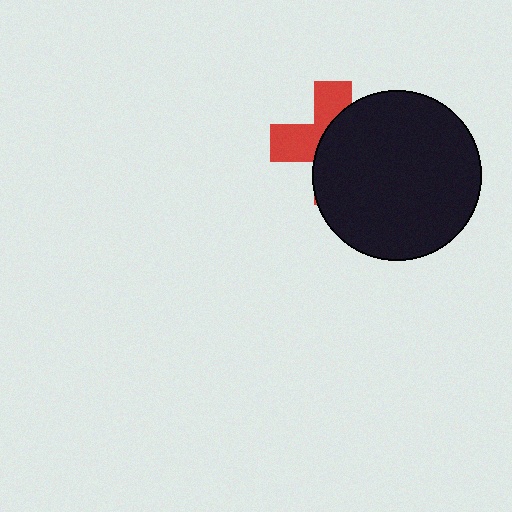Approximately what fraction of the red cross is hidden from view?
Roughly 59% of the red cross is hidden behind the black circle.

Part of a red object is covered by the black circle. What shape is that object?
It is a cross.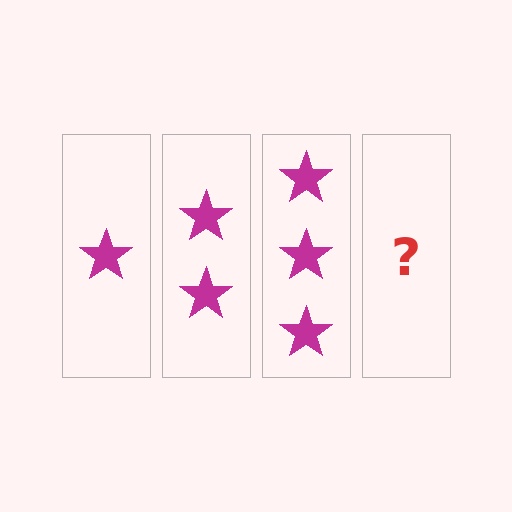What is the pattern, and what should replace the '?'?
The pattern is that each step adds one more star. The '?' should be 4 stars.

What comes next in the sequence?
The next element should be 4 stars.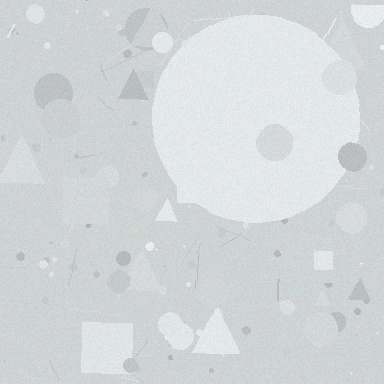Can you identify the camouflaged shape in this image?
The camouflaged shape is a circle.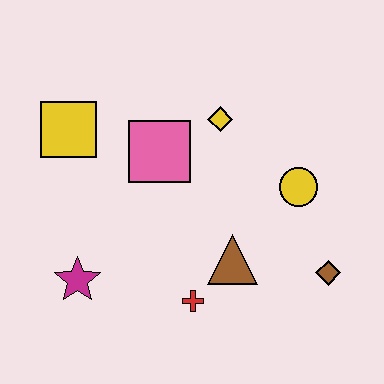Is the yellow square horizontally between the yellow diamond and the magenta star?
No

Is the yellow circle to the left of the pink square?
No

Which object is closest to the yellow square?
The pink square is closest to the yellow square.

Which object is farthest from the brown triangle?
The yellow square is farthest from the brown triangle.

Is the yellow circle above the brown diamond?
Yes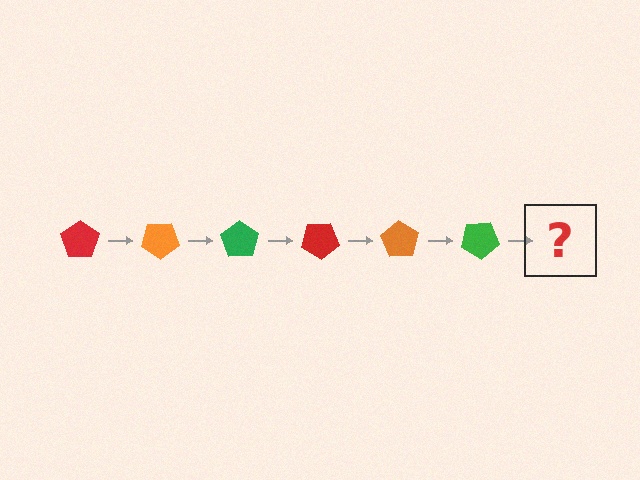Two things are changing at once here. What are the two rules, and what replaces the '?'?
The two rules are that it rotates 35 degrees each step and the color cycles through red, orange, and green. The '?' should be a red pentagon, rotated 210 degrees from the start.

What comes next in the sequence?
The next element should be a red pentagon, rotated 210 degrees from the start.